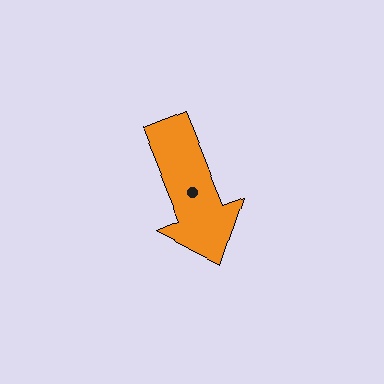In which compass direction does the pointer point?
South.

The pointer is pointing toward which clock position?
Roughly 5 o'clock.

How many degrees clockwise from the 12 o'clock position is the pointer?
Approximately 158 degrees.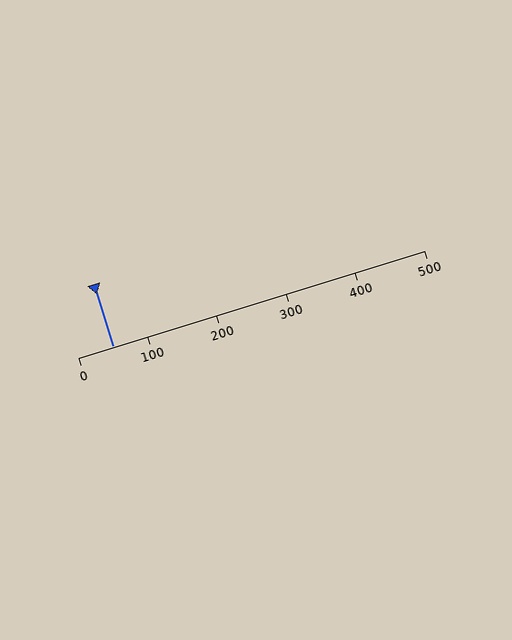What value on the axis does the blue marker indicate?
The marker indicates approximately 50.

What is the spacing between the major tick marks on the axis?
The major ticks are spaced 100 apart.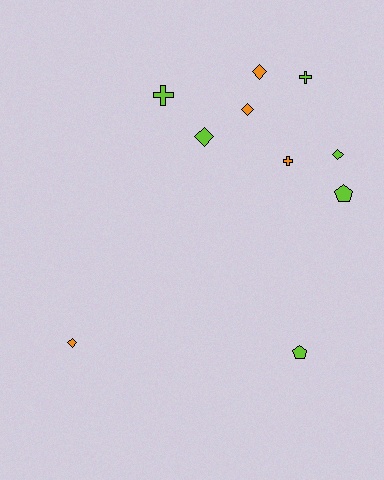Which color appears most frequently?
Lime, with 6 objects.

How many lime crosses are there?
There are 2 lime crosses.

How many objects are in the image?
There are 10 objects.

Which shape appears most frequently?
Diamond, with 5 objects.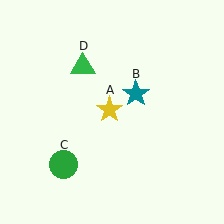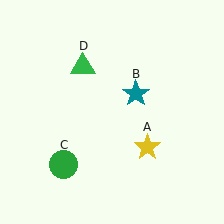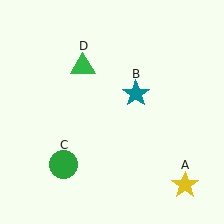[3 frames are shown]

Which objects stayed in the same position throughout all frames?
Teal star (object B) and green circle (object C) and green triangle (object D) remained stationary.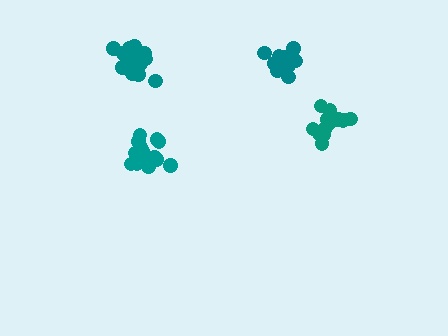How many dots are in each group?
Group 1: 14 dots, Group 2: 15 dots, Group 3: 15 dots, Group 4: 20 dots (64 total).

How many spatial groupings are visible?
There are 4 spatial groupings.